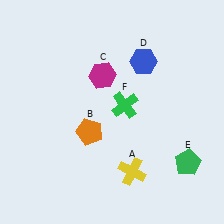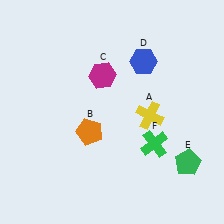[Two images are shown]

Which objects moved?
The objects that moved are: the yellow cross (A), the green cross (F).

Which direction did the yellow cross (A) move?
The yellow cross (A) moved up.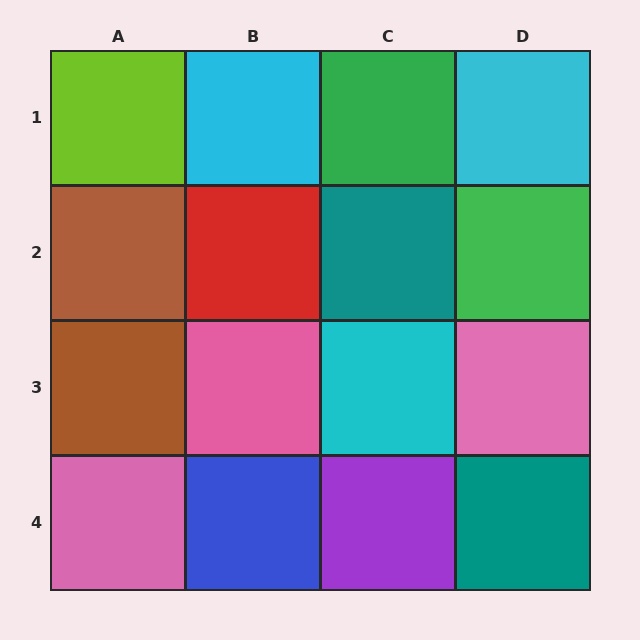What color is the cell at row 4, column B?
Blue.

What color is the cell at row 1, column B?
Cyan.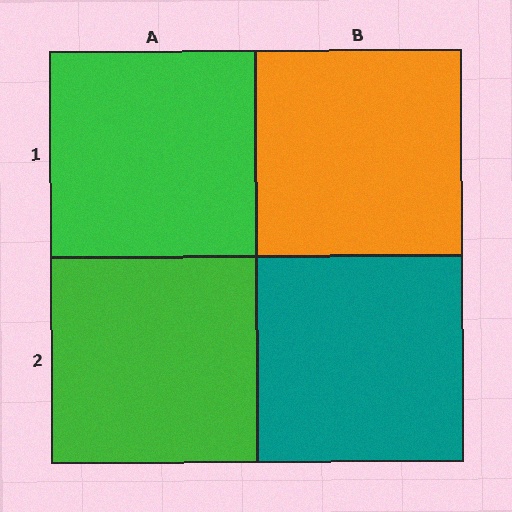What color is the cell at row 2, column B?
Teal.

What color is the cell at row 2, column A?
Green.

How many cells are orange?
1 cell is orange.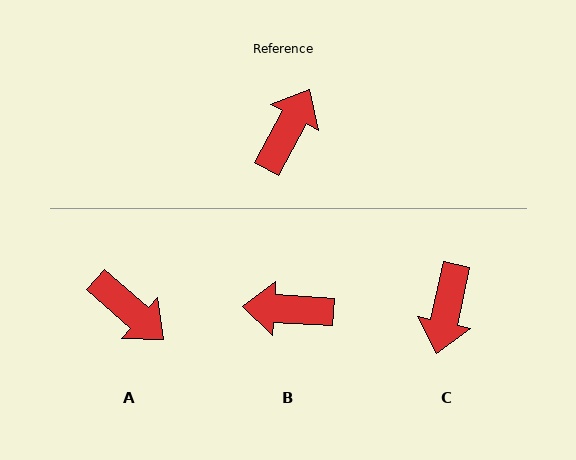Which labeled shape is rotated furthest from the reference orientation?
C, about 164 degrees away.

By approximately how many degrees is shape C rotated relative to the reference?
Approximately 164 degrees clockwise.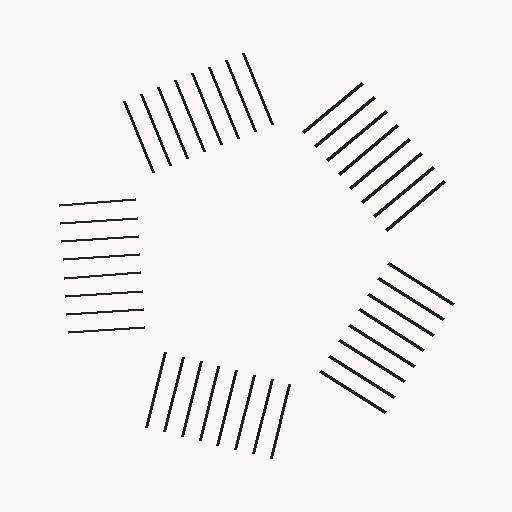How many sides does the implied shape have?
5 sides — the line-ends trace a pentagon.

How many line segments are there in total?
40 — 8 along each of the 5 edges.